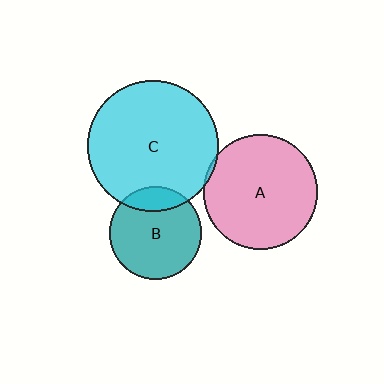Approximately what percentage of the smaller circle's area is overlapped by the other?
Approximately 15%.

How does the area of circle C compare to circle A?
Approximately 1.3 times.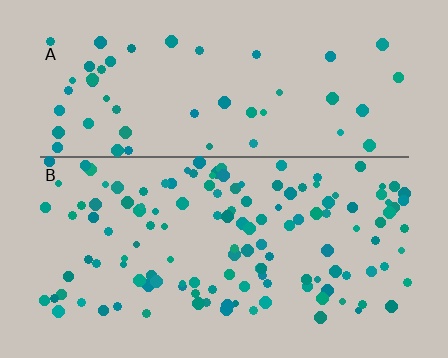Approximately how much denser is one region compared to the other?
Approximately 2.4× — region B over region A.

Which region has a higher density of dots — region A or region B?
B (the bottom).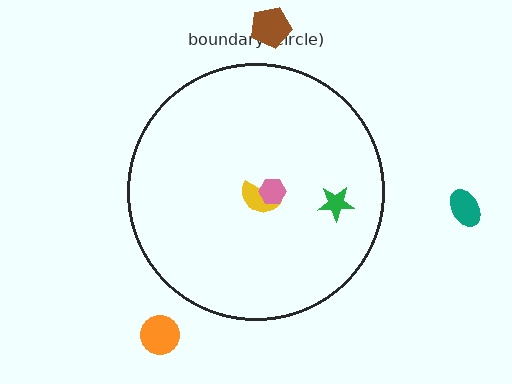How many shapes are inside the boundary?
3 inside, 3 outside.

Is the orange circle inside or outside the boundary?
Outside.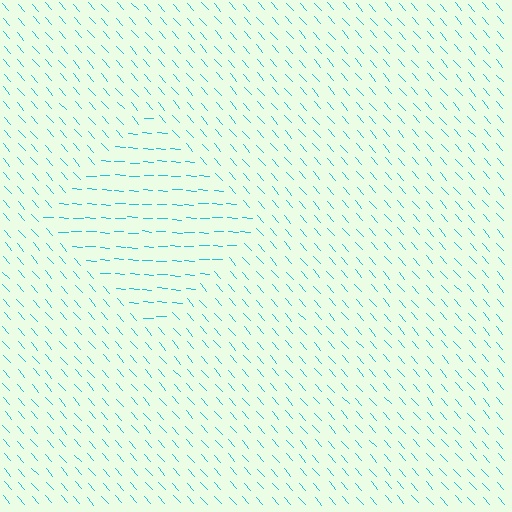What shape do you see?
I see a diamond.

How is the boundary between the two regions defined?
The boundary is defined purely by a change in line orientation (approximately 45 degrees difference). All lines are the same color and thickness.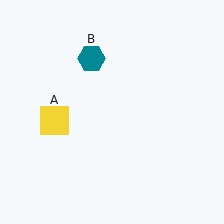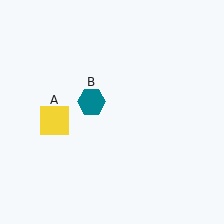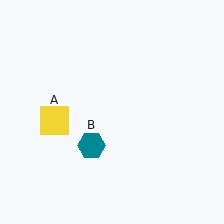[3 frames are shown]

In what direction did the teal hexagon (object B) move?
The teal hexagon (object B) moved down.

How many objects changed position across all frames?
1 object changed position: teal hexagon (object B).